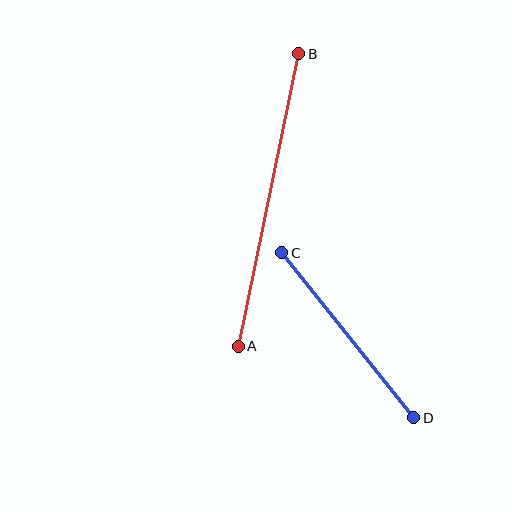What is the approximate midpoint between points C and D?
The midpoint is at approximately (348, 335) pixels.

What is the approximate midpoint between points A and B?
The midpoint is at approximately (269, 200) pixels.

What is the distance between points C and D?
The distance is approximately 211 pixels.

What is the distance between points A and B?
The distance is approximately 299 pixels.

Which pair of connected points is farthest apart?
Points A and B are farthest apart.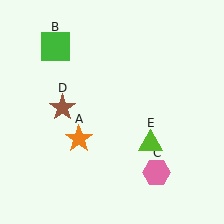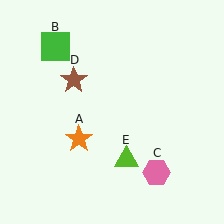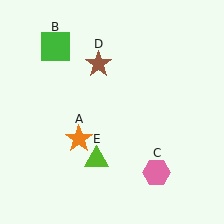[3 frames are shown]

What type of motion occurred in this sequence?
The brown star (object D), lime triangle (object E) rotated clockwise around the center of the scene.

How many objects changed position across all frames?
2 objects changed position: brown star (object D), lime triangle (object E).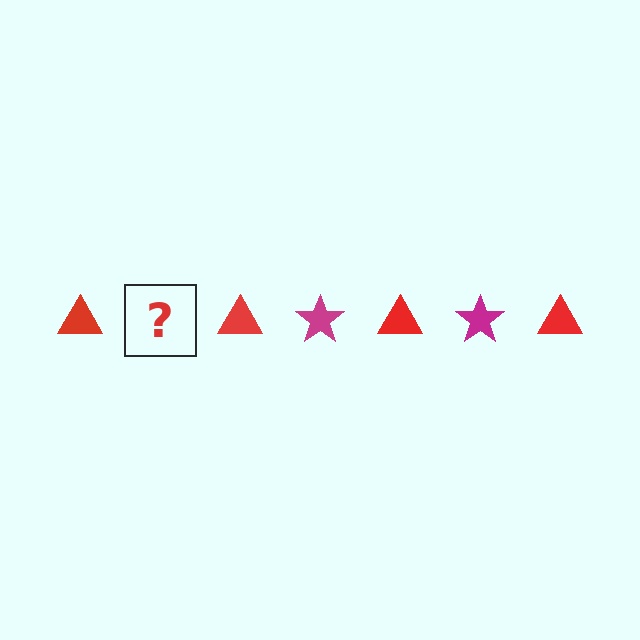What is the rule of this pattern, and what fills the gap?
The rule is that the pattern alternates between red triangle and magenta star. The gap should be filled with a magenta star.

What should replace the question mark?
The question mark should be replaced with a magenta star.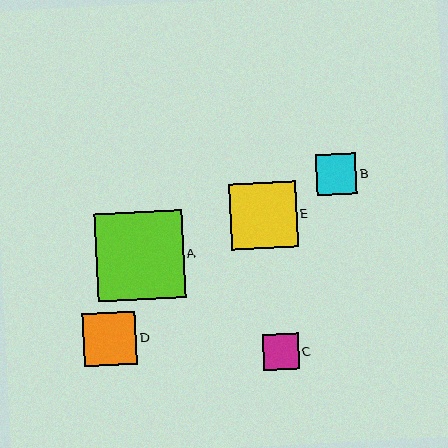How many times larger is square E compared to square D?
Square E is approximately 1.3 times the size of square D.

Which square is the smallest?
Square C is the smallest with a size of approximately 36 pixels.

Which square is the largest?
Square A is the largest with a size of approximately 88 pixels.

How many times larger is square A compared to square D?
Square A is approximately 1.7 times the size of square D.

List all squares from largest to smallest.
From largest to smallest: A, E, D, B, C.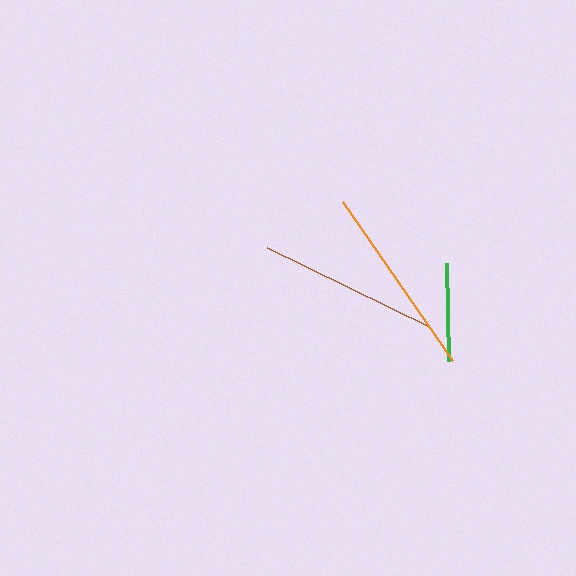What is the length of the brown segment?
The brown segment is approximately 180 pixels long.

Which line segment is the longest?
The orange line is the longest at approximately 194 pixels.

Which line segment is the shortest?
The green line is the shortest at approximately 97 pixels.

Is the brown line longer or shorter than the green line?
The brown line is longer than the green line.